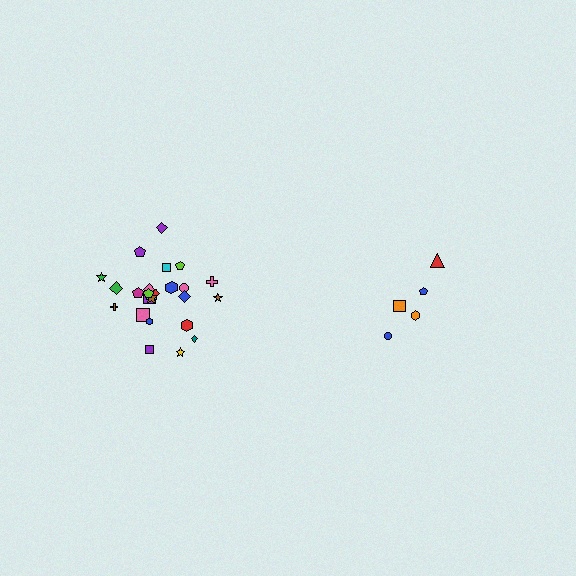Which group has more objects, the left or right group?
The left group.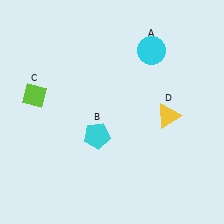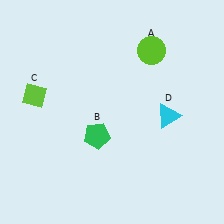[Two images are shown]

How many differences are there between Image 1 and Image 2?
There are 3 differences between the two images.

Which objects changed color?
A changed from cyan to lime. B changed from cyan to green. D changed from yellow to cyan.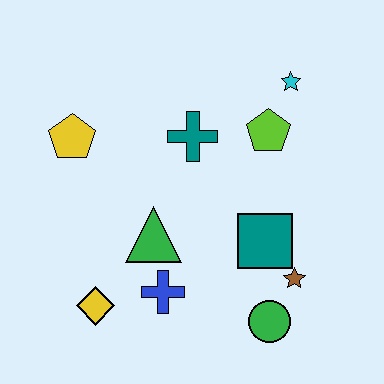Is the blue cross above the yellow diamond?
Yes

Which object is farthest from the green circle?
The yellow pentagon is farthest from the green circle.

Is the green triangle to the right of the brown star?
No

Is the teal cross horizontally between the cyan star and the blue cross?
Yes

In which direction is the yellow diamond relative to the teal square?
The yellow diamond is to the left of the teal square.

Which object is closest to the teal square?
The brown star is closest to the teal square.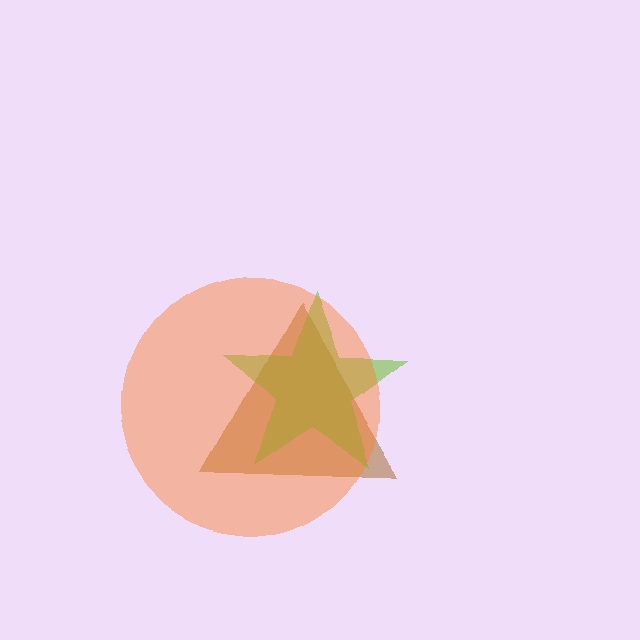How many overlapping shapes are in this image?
There are 3 overlapping shapes in the image.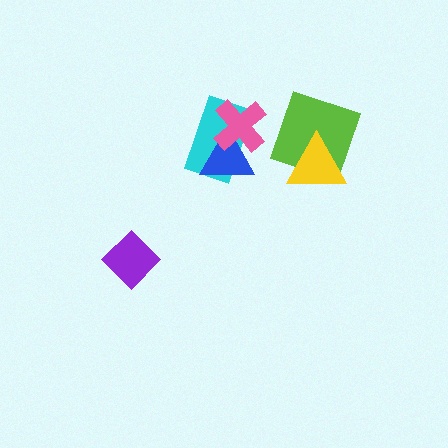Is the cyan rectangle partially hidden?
Yes, it is partially covered by another shape.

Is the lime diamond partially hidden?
Yes, it is partially covered by another shape.